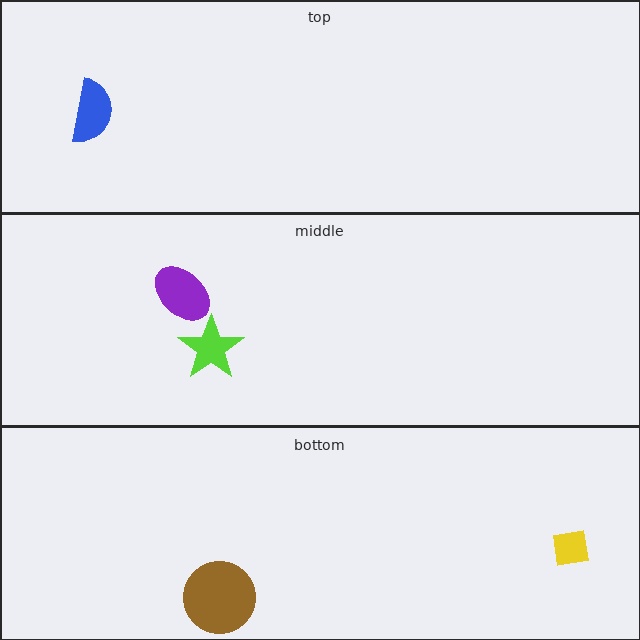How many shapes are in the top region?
1.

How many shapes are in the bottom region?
2.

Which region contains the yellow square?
The bottom region.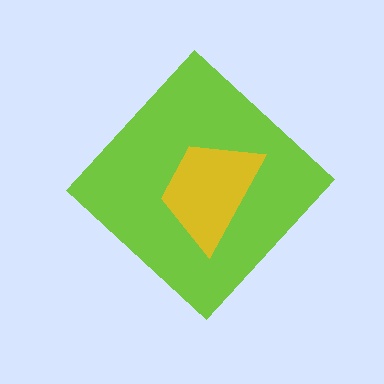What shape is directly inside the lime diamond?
The yellow trapezoid.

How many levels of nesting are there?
2.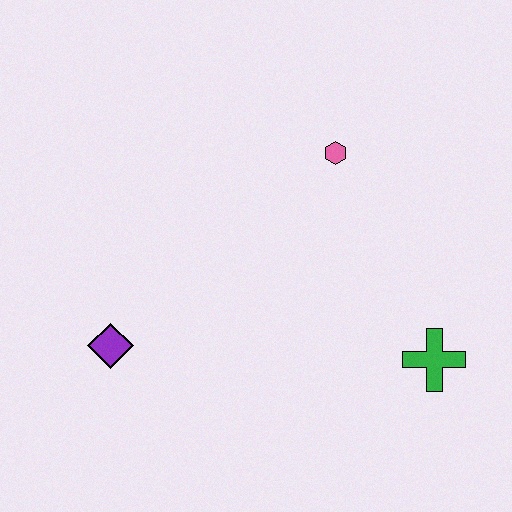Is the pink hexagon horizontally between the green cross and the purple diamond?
Yes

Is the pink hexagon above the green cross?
Yes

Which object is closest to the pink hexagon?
The green cross is closest to the pink hexagon.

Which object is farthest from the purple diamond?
The green cross is farthest from the purple diamond.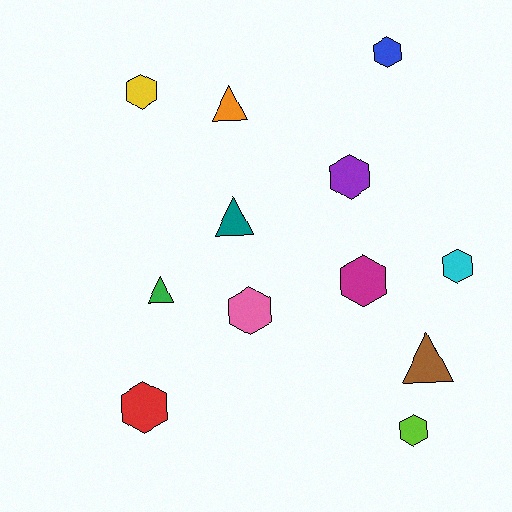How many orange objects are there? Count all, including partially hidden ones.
There is 1 orange object.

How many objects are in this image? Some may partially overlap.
There are 12 objects.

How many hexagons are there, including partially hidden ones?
There are 8 hexagons.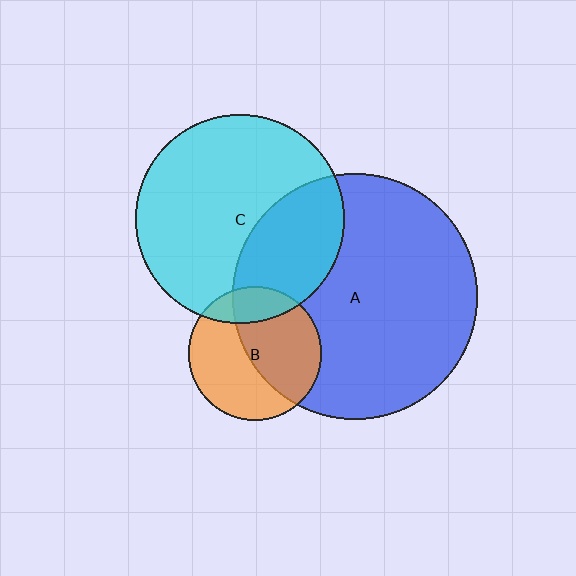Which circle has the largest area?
Circle A (blue).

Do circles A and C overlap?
Yes.